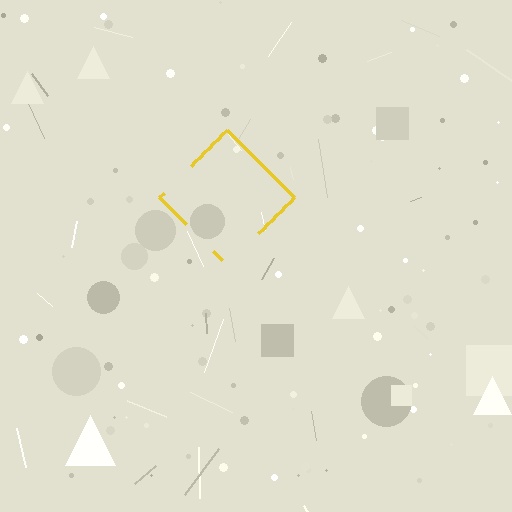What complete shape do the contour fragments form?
The contour fragments form a diamond.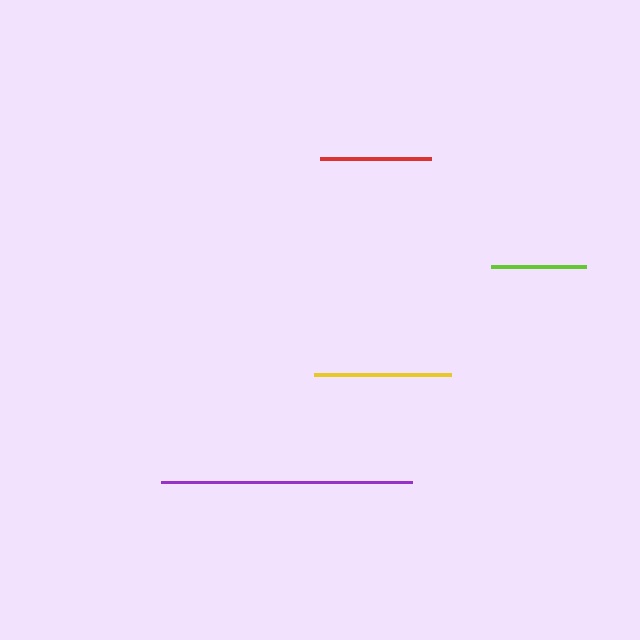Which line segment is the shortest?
The lime line is the shortest at approximately 95 pixels.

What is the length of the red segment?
The red segment is approximately 111 pixels long.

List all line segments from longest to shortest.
From longest to shortest: purple, yellow, red, lime.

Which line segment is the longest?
The purple line is the longest at approximately 251 pixels.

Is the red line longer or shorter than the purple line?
The purple line is longer than the red line.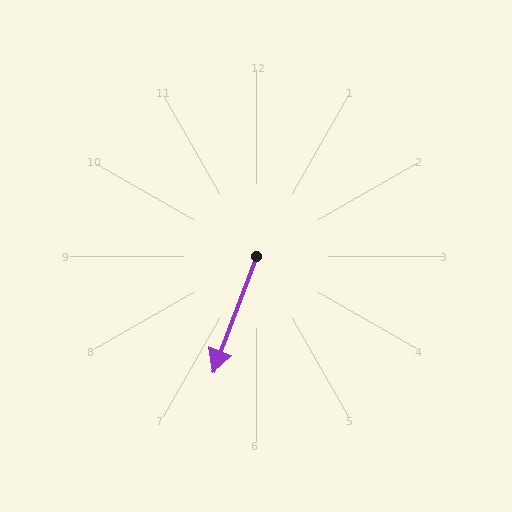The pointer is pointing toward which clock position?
Roughly 7 o'clock.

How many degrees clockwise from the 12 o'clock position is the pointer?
Approximately 201 degrees.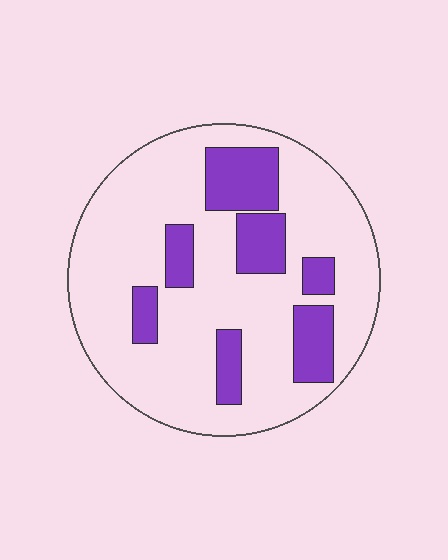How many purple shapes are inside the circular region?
7.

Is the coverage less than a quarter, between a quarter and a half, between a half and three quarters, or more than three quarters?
Less than a quarter.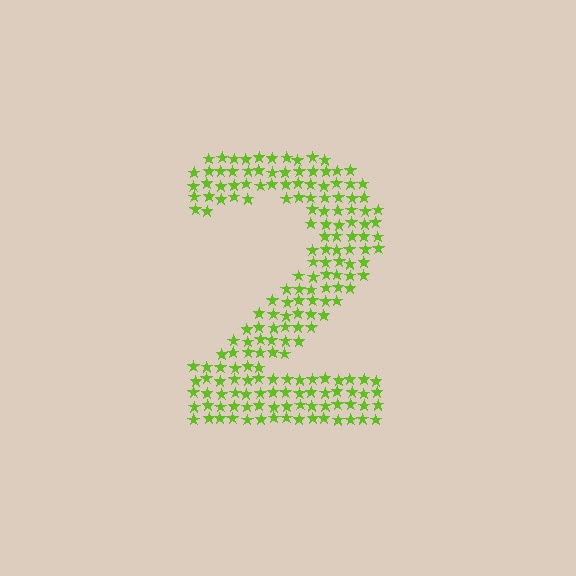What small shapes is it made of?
It is made of small stars.